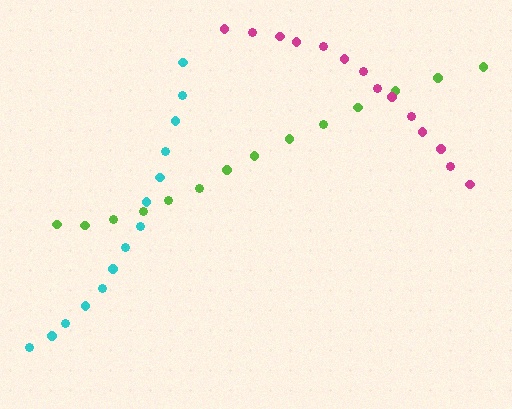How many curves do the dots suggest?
There are 3 distinct paths.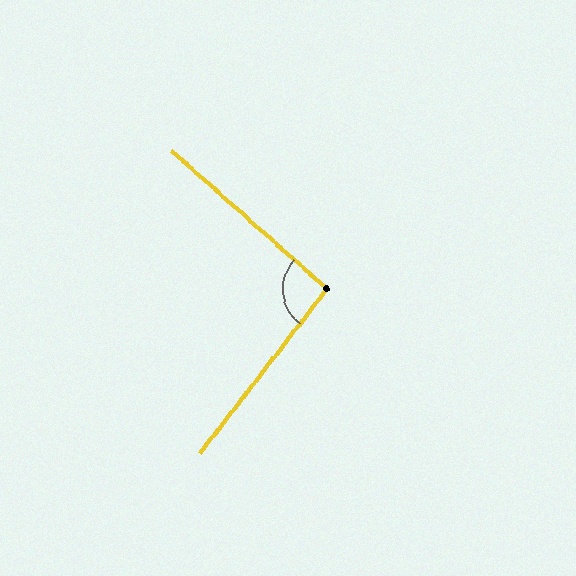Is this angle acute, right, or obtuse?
It is approximately a right angle.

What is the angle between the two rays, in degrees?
Approximately 94 degrees.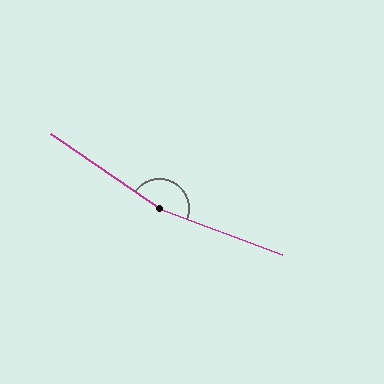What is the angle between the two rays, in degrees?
Approximately 166 degrees.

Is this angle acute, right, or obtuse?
It is obtuse.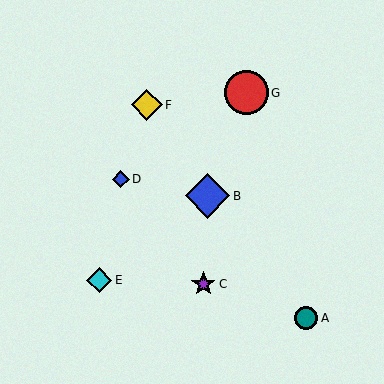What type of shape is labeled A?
Shape A is a teal circle.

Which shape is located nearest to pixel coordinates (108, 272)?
The cyan diamond (labeled E) at (99, 280) is nearest to that location.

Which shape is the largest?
The blue diamond (labeled B) is the largest.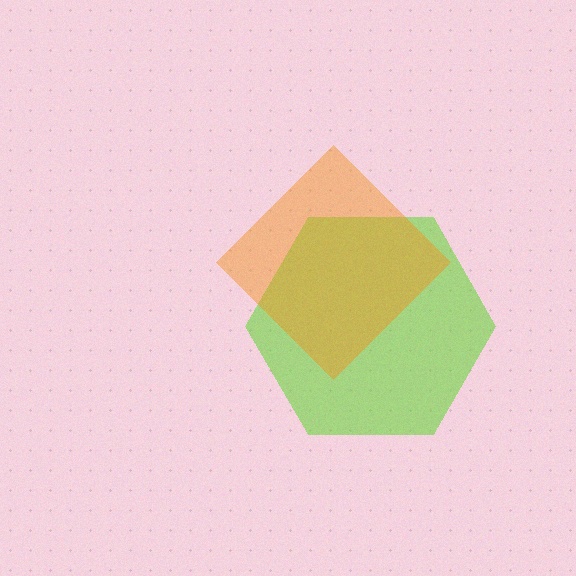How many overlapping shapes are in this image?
There are 2 overlapping shapes in the image.